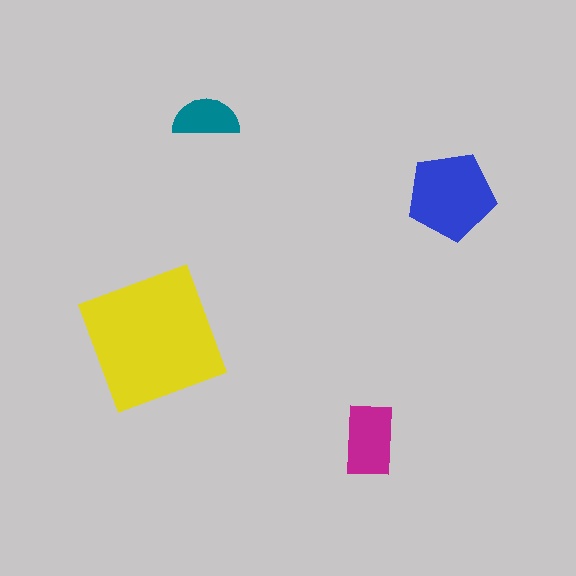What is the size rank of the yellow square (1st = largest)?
1st.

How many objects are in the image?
There are 4 objects in the image.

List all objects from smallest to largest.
The teal semicircle, the magenta rectangle, the blue pentagon, the yellow square.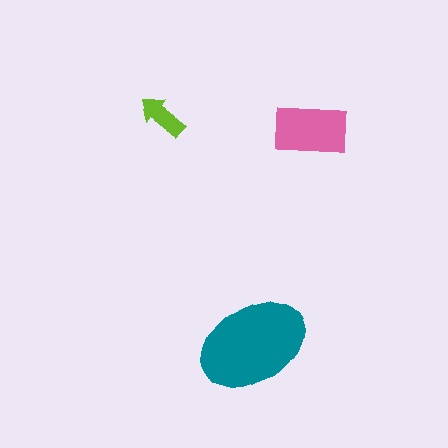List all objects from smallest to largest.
The lime arrow, the pink rectangle, the teal ellipse.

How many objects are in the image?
There are 3 objects in the image.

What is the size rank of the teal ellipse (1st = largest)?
1st.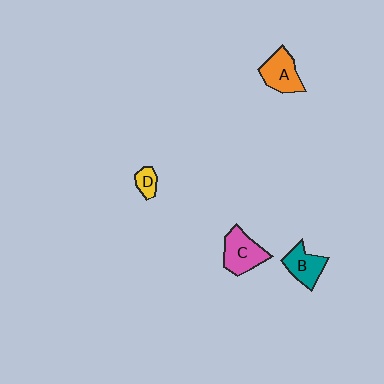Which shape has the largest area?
Shape C (pink).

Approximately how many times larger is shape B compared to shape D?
Approximately 2.1 times.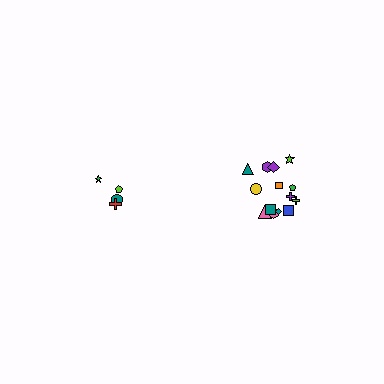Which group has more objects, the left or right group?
The right group.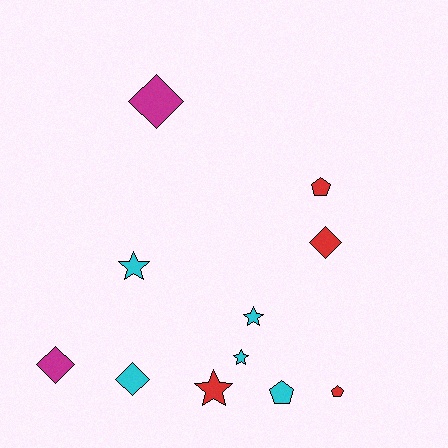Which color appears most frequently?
Cyan, with 5 objects.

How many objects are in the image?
There are 11 objects.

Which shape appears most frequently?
Diamond, with 4 objects.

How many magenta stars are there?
There are no magenta stars.